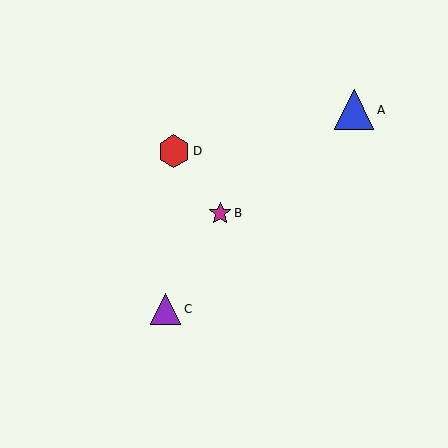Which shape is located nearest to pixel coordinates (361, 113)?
The blue triangle (labeled A) at (354, 110) is nearest to that location.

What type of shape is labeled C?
Shape C is a purple triangle.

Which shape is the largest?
The blue triangle (labeled A) is the largest.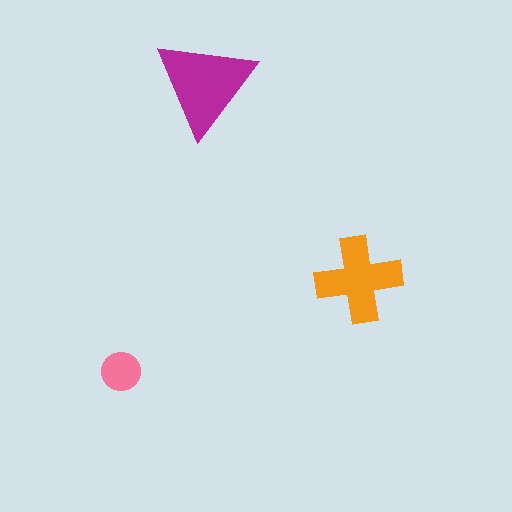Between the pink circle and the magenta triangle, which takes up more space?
The magenta triangle.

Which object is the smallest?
The pink circle.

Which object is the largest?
The magenta triangle.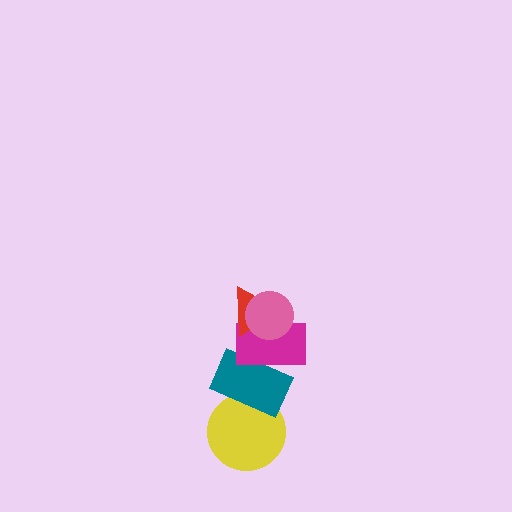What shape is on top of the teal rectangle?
The magenta rectangle is on top of the teal rectangle.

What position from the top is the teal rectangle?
The teal rectangle is 4th from the top.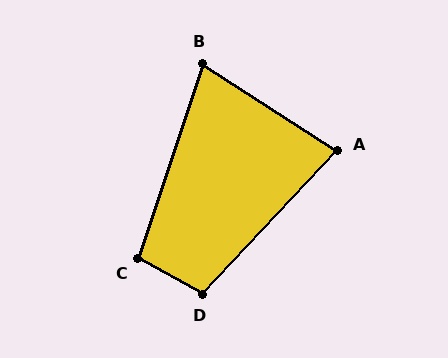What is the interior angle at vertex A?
Approximately 80 degrees (acute).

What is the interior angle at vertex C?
Approximately 100 degrees (obtuse).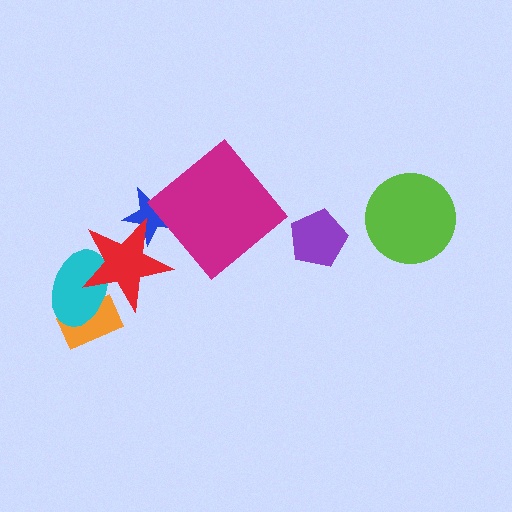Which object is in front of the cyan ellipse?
The red star is in front of the cyan ellipse.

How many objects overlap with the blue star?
2 objects overlap with the blue star.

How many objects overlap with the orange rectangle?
2 objects overlap with the orange rectangle.